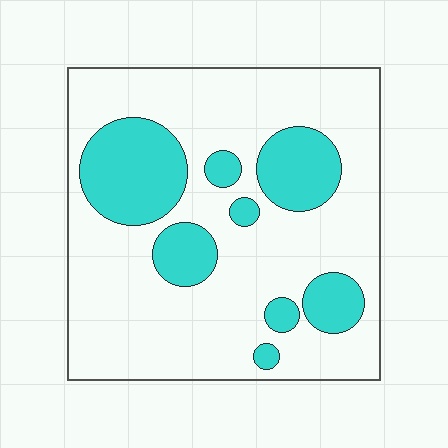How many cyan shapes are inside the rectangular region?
8.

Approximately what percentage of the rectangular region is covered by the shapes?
Approximately 25%.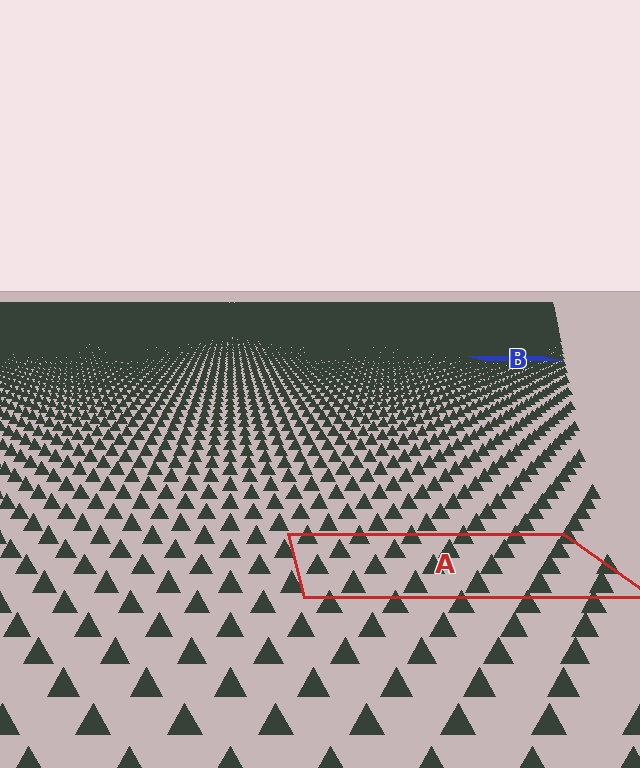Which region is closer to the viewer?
Region A is closer. The texture elements there are larger and more spread out.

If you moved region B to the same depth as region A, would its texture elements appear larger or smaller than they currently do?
They would appear larger. At a closer depth, the same texture elements are projected at a bigger on-screen size.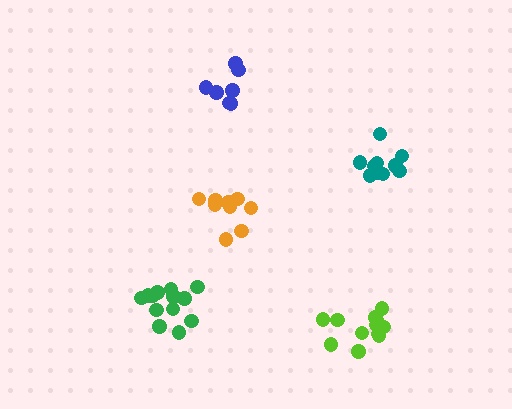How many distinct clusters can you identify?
There are 5 distinct clusters.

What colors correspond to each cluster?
The clusters are colored: lime, orange, green, teal, blue.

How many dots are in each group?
Group 1: 12 dots, Group 2: 9 dots, Group 3: 13 dots, Group 4: 10 dots, Group 5: 7 dots (51 total).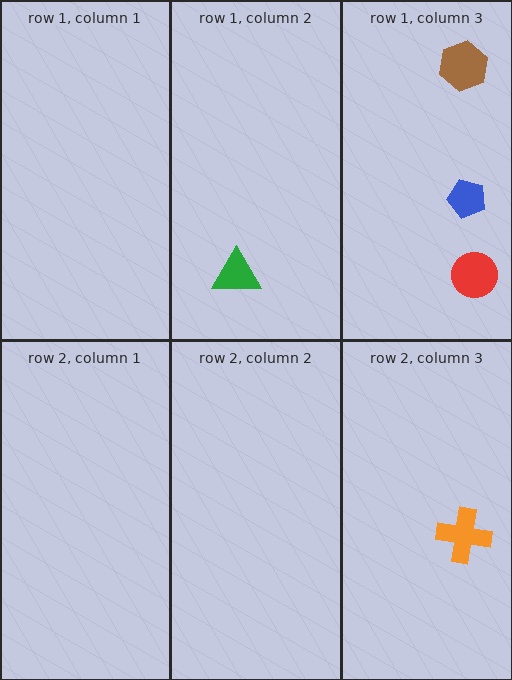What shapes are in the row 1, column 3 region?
The red circle, the blue pentagon, the brown hexagon.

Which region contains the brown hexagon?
The row 1, column 3 region.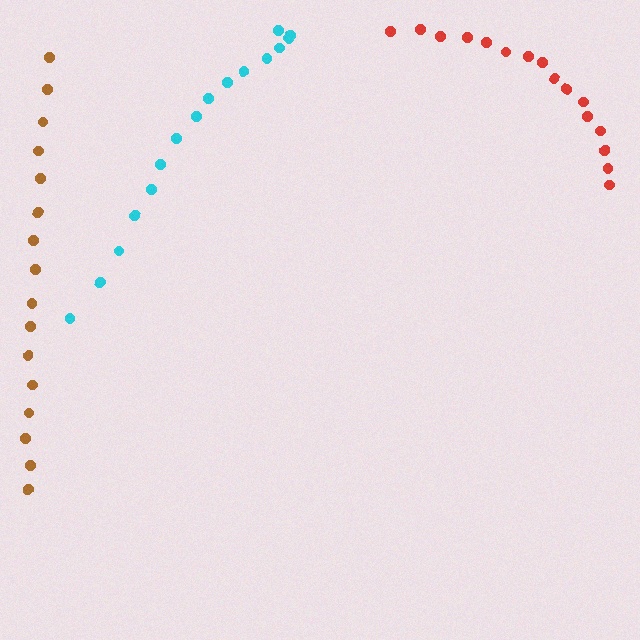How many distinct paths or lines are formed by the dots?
There are 3 distinct paths.